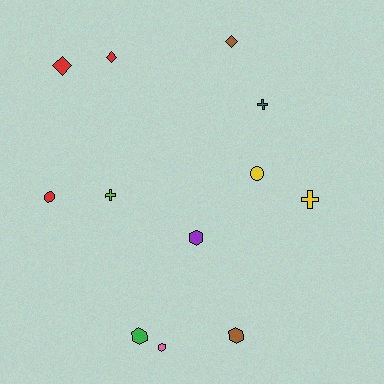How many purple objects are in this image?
There is 1 purple object.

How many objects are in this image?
There are 12 objects.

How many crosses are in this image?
There are 3 crosses.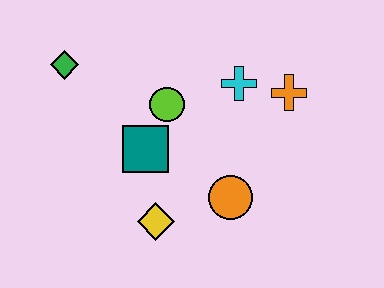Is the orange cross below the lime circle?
No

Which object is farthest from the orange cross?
The green diamond is farthest from the orange cross.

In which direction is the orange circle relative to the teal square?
The orange circle is to the right of the teal square.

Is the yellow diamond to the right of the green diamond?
Yes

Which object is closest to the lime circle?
The teal square is closest to the lime circle.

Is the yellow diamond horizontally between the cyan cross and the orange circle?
No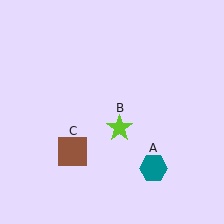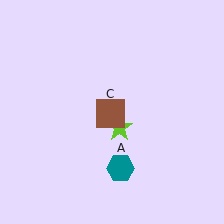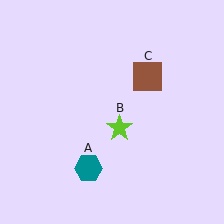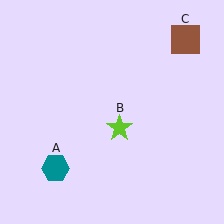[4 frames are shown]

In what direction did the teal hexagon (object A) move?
The teal hexagon (object A) moved left.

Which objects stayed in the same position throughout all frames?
Lime star (object B) remained stationary.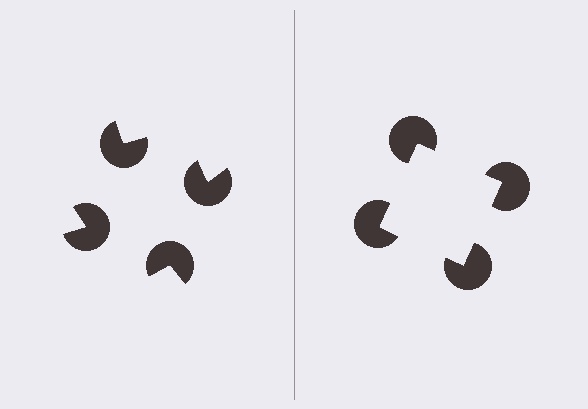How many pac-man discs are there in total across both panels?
8 — 4 on each side.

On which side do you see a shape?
An illusory square appears on the right side. On the left side the wedge cuts are rotated, so no coherent shape forms.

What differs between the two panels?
The pac-man discs are positioned identically on both sides; only the wedge orientations differ. On the right they align to a square; on the left they are misaligned.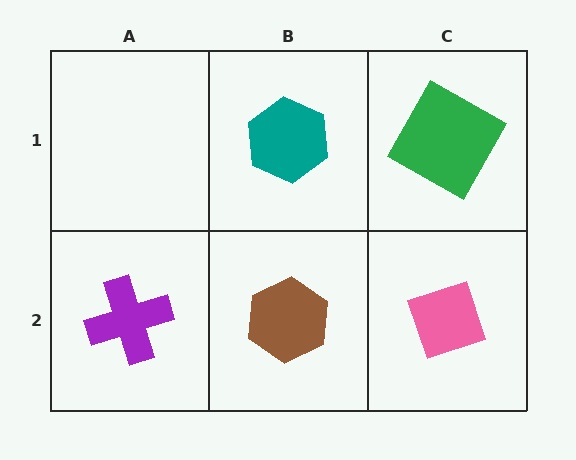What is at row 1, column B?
A teal hexagon.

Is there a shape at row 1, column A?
No, that cell is empty.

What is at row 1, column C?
A green square.